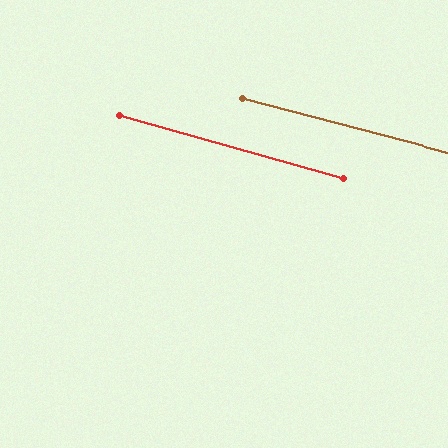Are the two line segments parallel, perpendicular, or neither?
Parallel — their directions differ by only 1.0°.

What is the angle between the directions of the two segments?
Approximately 1 degree.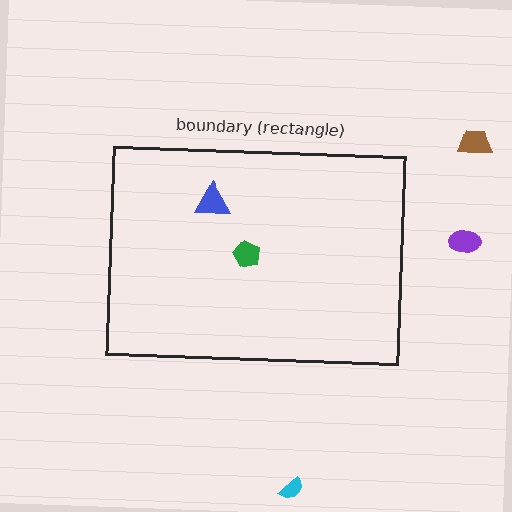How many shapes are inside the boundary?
2 inside, 3 outside.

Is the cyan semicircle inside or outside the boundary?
Outside.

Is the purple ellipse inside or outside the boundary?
Outside.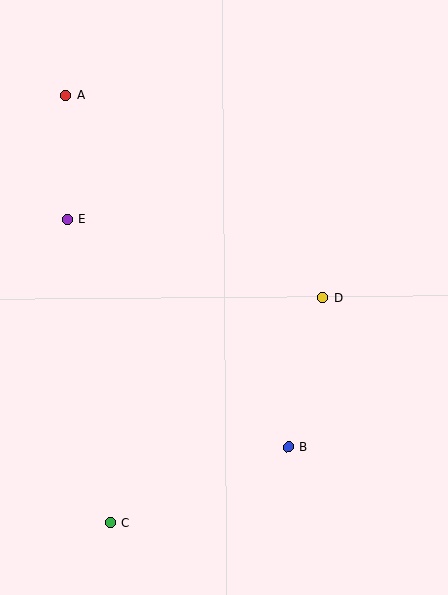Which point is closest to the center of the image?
Point D at (323, 298) is closest to the center.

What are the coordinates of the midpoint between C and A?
The midpoint between C and A is at (88, 309).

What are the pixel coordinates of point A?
Point A is at (66, 96).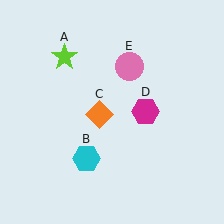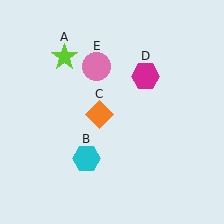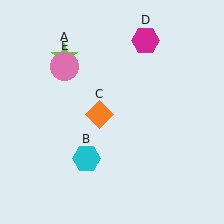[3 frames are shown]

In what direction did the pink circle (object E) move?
The pink circle (object E) moved left.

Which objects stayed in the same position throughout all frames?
Lime star (object A) and cyan hexagon (object B) and orange diamond (object C) remained stationary.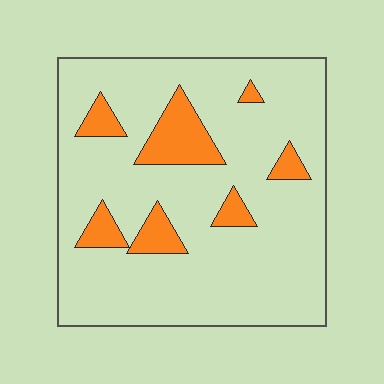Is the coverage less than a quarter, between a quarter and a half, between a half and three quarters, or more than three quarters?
Less than a quarter.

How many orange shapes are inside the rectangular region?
7.